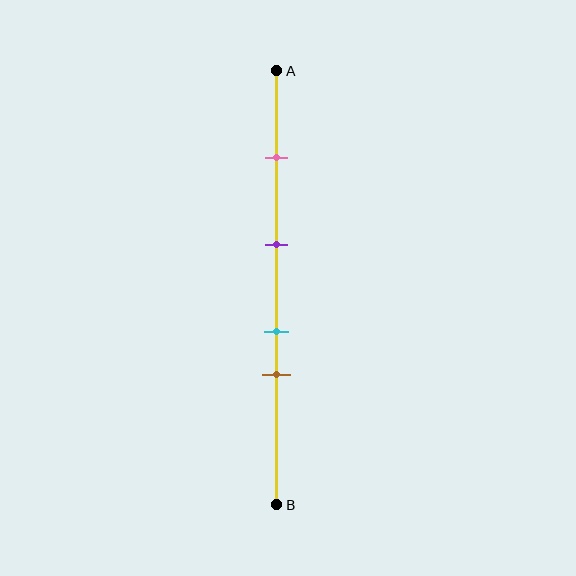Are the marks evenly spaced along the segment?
No, the marks are not evenly spaced.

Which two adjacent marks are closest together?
The cyan and brown marks are the closest adjacent pair.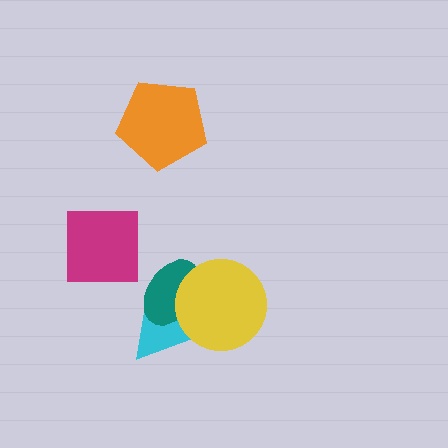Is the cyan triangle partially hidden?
Yes, it is partially covered by another shape.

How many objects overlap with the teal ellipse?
2 objects overlap with the teal ellipse.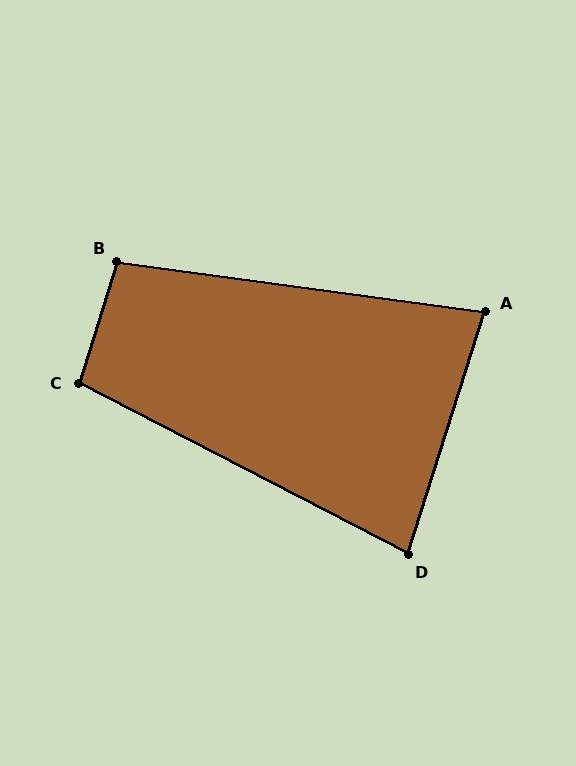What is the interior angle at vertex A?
Approximately 80 degrees (acute).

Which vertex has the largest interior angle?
B, at approximately 100 degrees.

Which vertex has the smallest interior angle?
D, at approximately 80 degrees.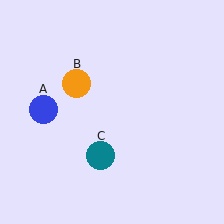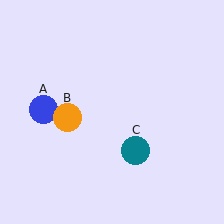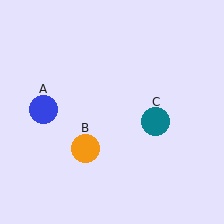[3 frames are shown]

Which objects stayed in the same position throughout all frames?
Blue circle (object A) remained stationary.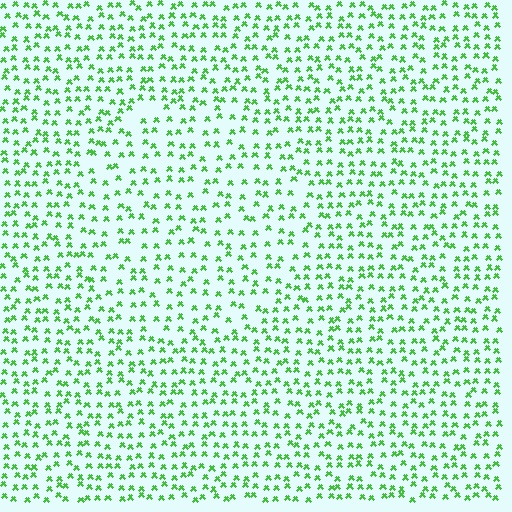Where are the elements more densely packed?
The elements are more densely packed outside the circle boundary.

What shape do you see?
I see a circle.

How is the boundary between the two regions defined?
The boundary is defined by a change in element density (approximately 1.4x ratio). All elements are the same color, size, and shape.